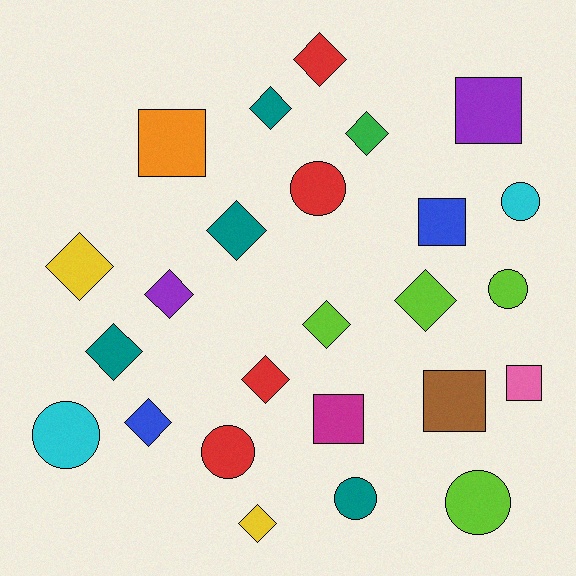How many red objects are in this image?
There are 4 red objects.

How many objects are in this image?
There are 25 objects.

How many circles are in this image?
There are 7 circles.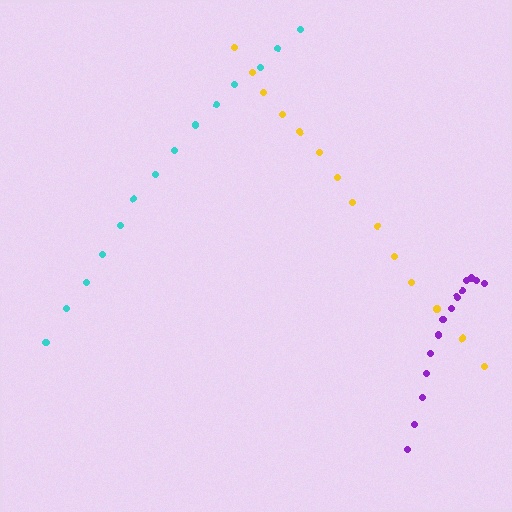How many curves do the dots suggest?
There are 3 distinct paths.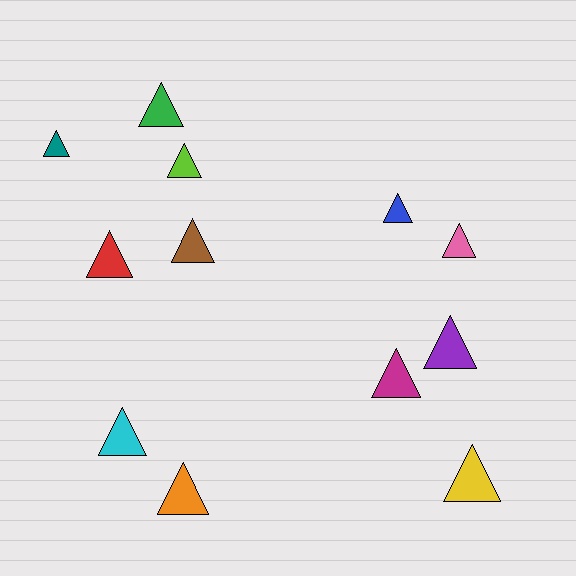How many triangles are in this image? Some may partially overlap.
There are 12 triangles.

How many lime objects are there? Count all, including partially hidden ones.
There is 1 lime object.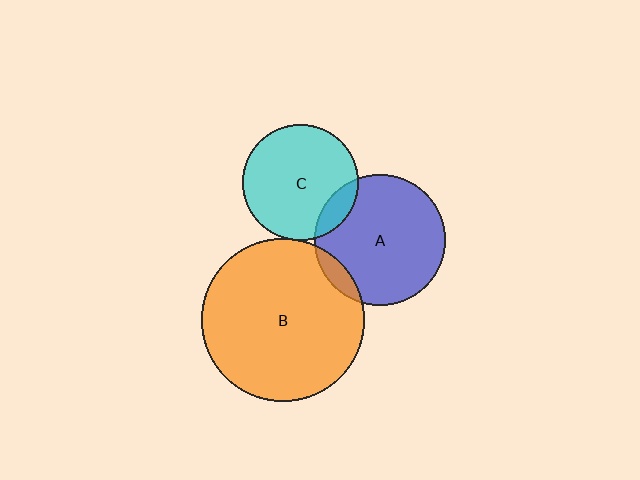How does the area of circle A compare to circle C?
Approximately 1.3 times.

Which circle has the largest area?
Circle B (orange).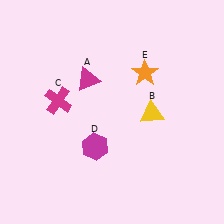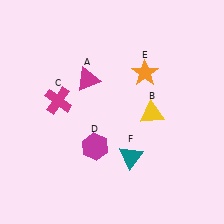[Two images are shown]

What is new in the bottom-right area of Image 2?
A teal triangle (F) was added in the bottom-right area of Image 2.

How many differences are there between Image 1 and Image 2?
There is 1 difference between the two images.